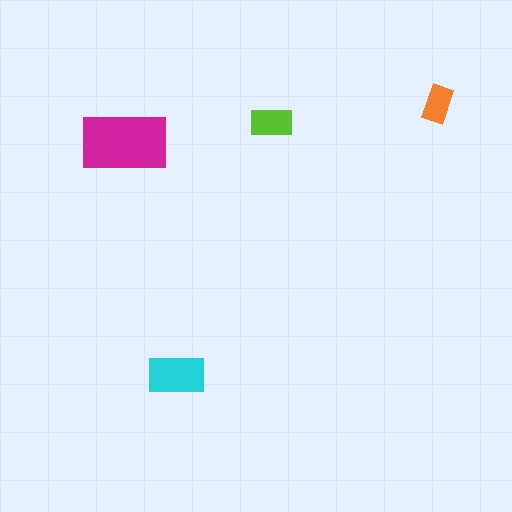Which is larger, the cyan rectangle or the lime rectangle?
The cyan one.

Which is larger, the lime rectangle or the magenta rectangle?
The magenta one.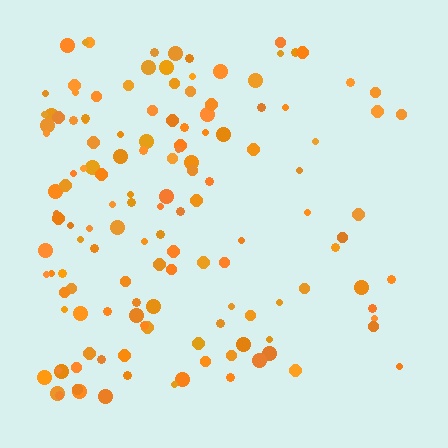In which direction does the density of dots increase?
From right to left, with the left side densest.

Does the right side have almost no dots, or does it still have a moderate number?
Still a moderate number, just noticeably fewer than the left.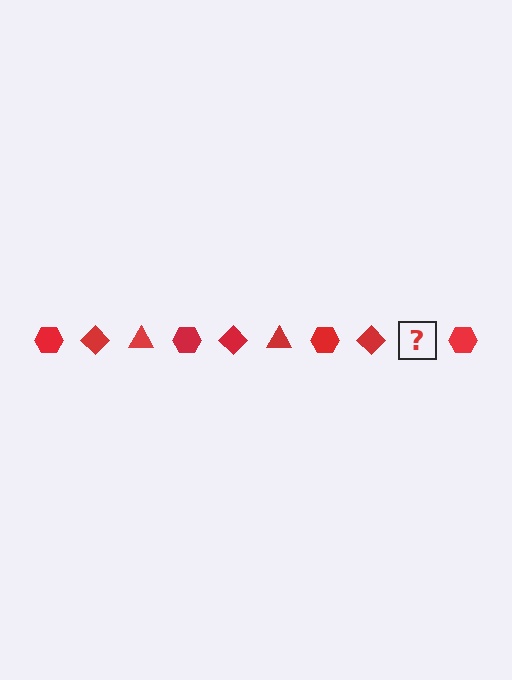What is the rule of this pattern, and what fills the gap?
The rule is that the pattern cycles through hexagon, diamond, triangle shapes in red. The gap should be filled with a red triangle.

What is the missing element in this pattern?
The missing element is a red triangle.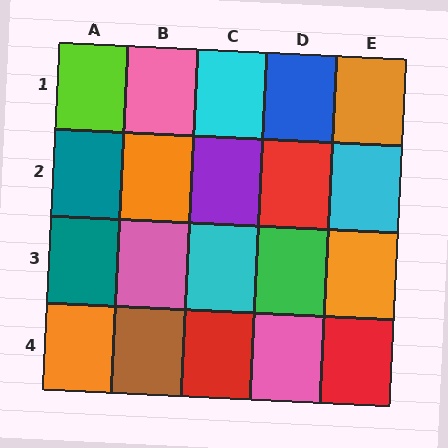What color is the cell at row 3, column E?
Orange.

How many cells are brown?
1 cell is brown.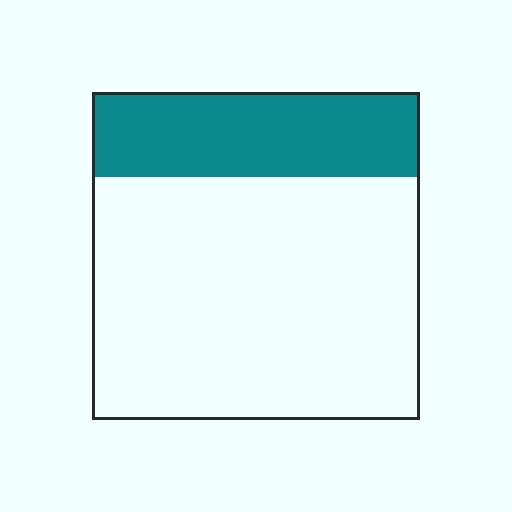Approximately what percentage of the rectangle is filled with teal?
Approximately 25%.